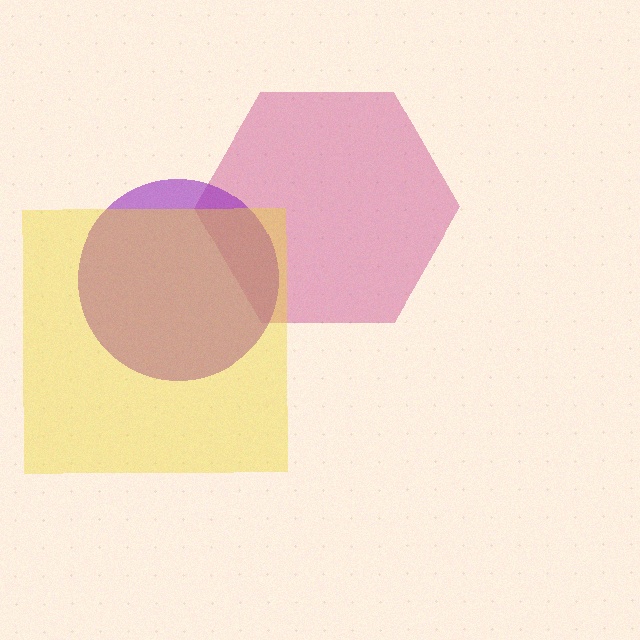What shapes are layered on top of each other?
The layered shapes are: a magenta hexagon, a purple circle, a yellow square.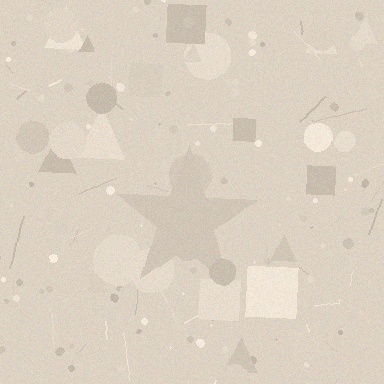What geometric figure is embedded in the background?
A star is embedded in the background.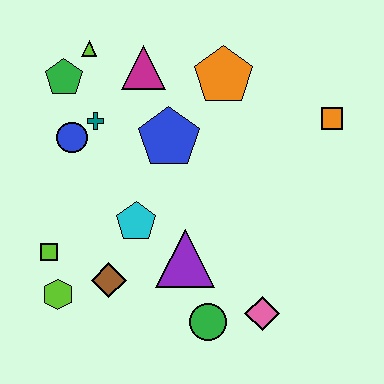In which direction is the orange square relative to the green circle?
The orange square is above the green circle.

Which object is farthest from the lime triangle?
The pink diamond is farthest from the lime triangle.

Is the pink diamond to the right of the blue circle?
Yes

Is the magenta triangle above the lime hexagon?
Yes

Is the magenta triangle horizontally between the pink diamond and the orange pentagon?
No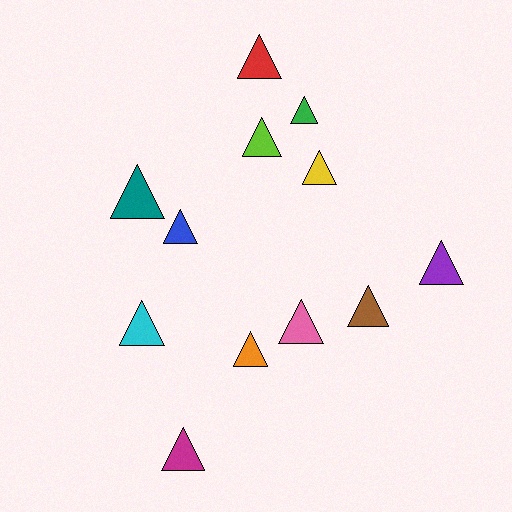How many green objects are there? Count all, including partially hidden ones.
There is 1 green object.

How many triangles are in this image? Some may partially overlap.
There are 12 triangles.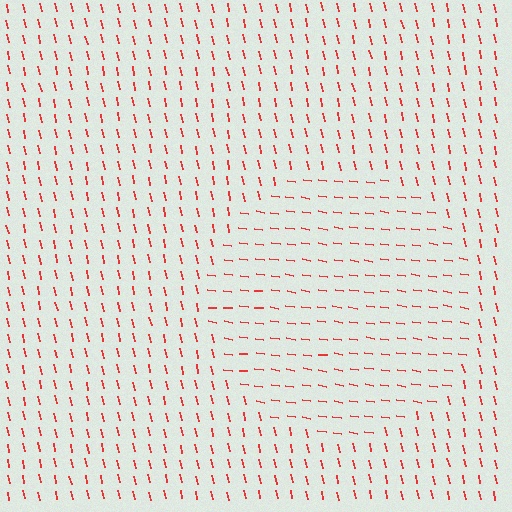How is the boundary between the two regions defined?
The boundary is defined purely by a change in line orientation (approximately 69 degrees difference). All lines are the same color and thickness.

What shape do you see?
I see a circle.